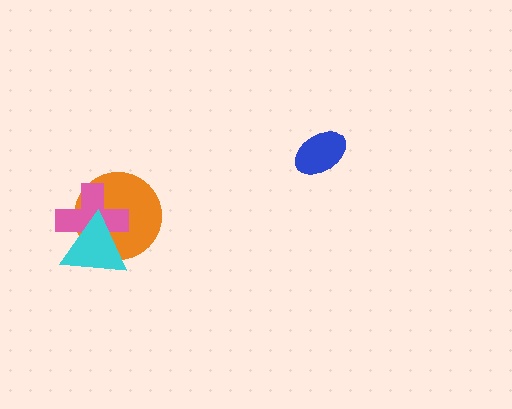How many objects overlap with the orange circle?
2 objects overlap with the orange circle.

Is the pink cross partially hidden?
Yes, it is partially covered by another shape.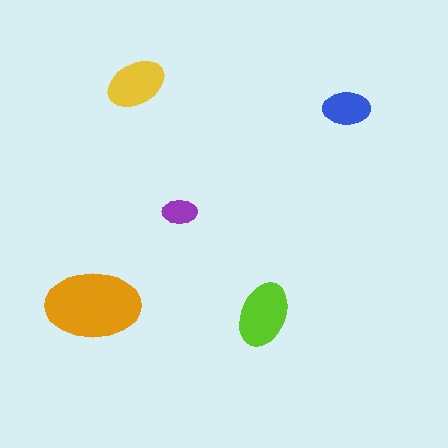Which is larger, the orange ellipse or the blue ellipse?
The orange one.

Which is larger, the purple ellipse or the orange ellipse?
The orange one.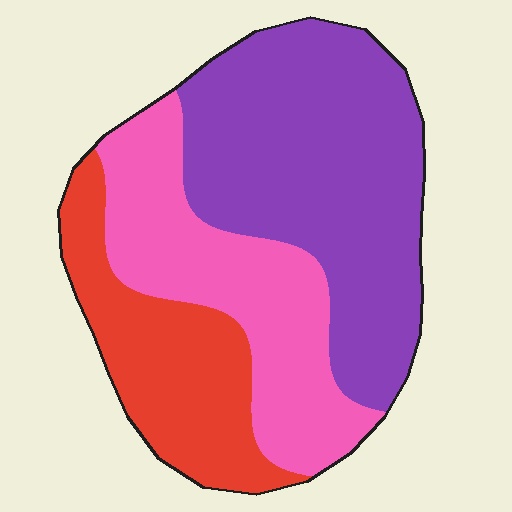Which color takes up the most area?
Purple, at roughly 45%.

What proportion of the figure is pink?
Pink covers 30% of the figure.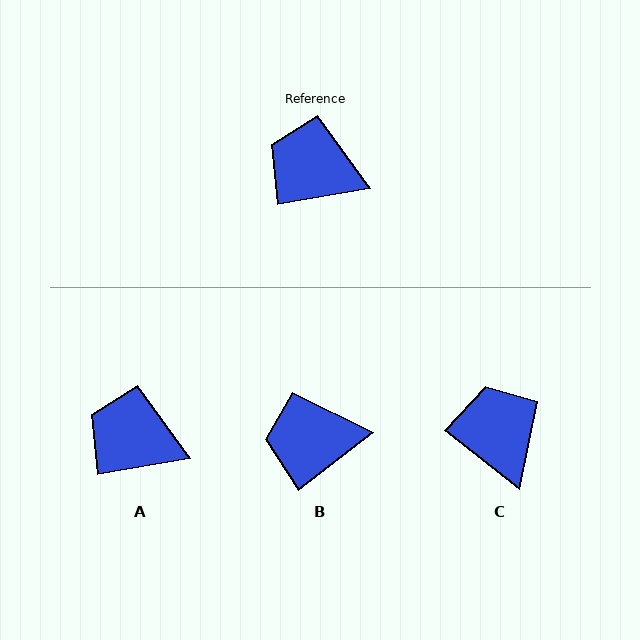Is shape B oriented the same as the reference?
No, it is off by about 28 degrees.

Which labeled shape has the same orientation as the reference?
A.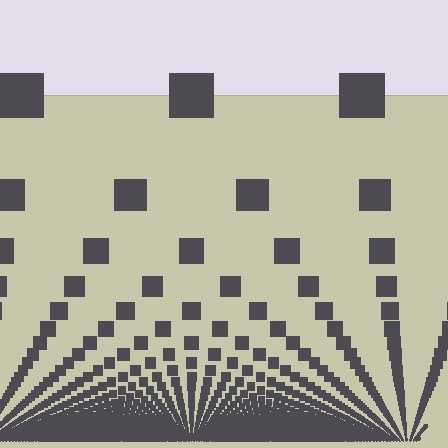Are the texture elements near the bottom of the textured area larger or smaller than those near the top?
Smaller. The gradient is inverted — elements near the bottom are smaller and denser.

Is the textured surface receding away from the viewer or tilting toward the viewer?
The surface appears to tilt toward the viewer. Texture elements get larger and sparser toward the top.